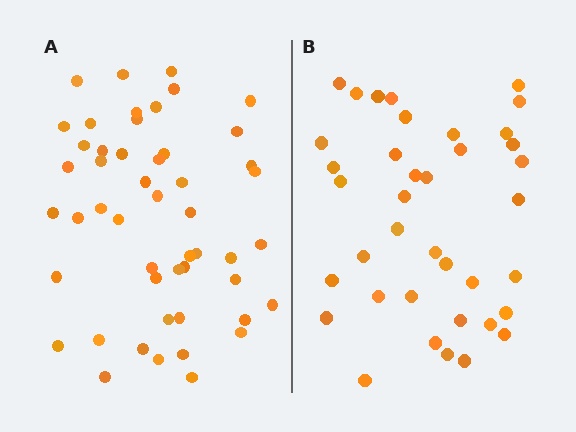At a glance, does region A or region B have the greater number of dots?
Region A (the left region) has more dots.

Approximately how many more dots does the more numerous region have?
Region A has roughly 12 or so more dots than region B.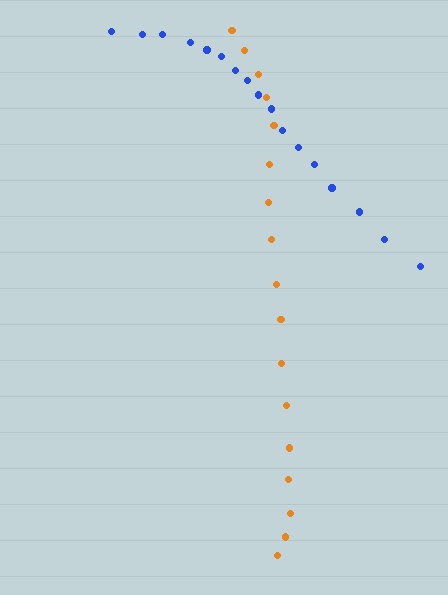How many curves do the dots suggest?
There are 2 distinct paths.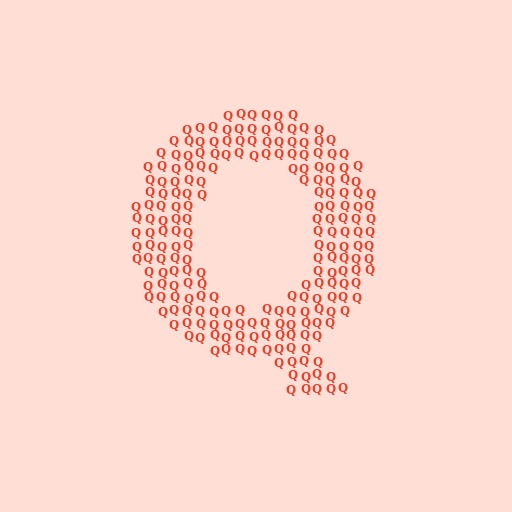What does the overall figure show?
The overall figure shows the letter Q.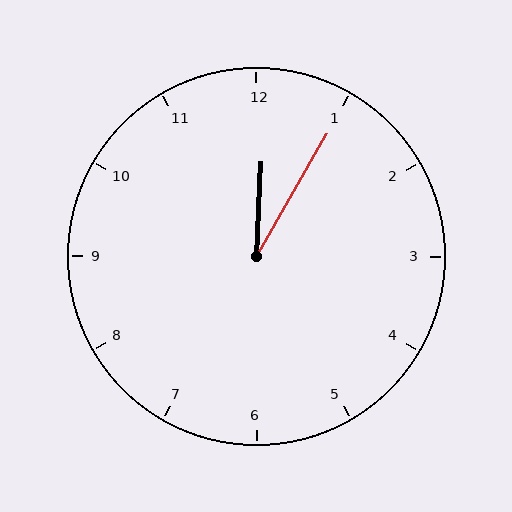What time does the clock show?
12:05.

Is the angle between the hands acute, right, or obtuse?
It is acute.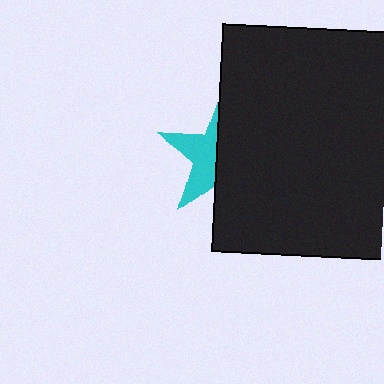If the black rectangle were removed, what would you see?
You would see the complete cyan star.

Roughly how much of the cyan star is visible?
A small part of it is visible (roughly 42%).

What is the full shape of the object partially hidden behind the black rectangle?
The partially hidden object is a cyan star.